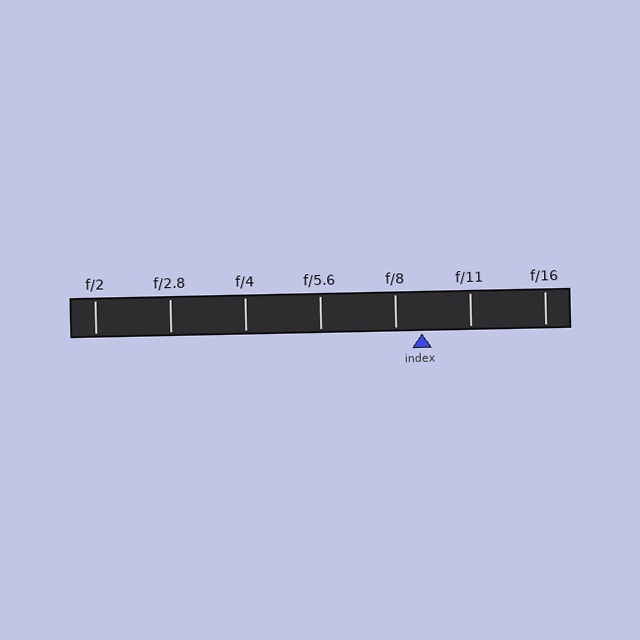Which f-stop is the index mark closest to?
The index mark is closest to f/8.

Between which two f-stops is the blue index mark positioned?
The index mark is between f/8 and f/11.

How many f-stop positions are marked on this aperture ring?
There are 7 f-stop positions marked.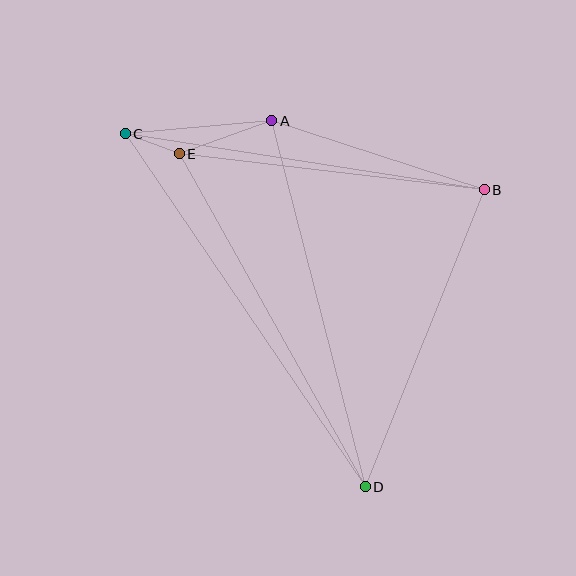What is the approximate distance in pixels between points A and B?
The distance between A and B is approximately 224 pixels.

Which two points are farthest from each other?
Points C and D are farthest from each other.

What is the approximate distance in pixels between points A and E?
The distance between A and E is approximately 98 pixels.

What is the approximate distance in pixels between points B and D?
The distance between B and D is approximately 320 pixels.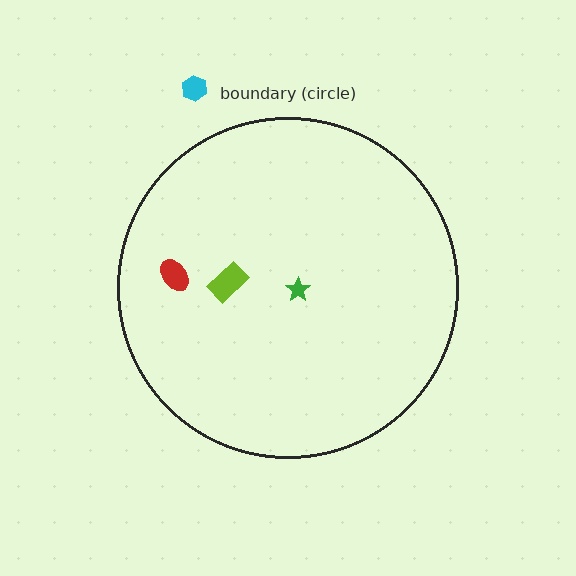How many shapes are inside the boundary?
3 inside, 1 outside.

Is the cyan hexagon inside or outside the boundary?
Outside.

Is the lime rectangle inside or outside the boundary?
Inside.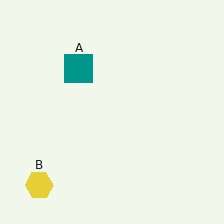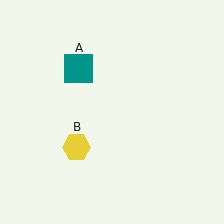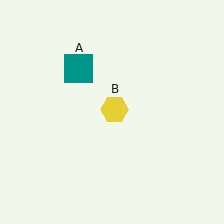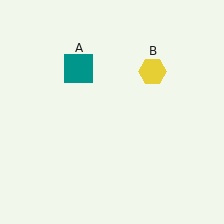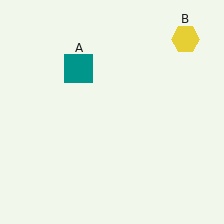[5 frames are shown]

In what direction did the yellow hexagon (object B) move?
The yellow hexagon (object B) moved up and to the right.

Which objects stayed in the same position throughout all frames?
Teal square (object A) remained stationary.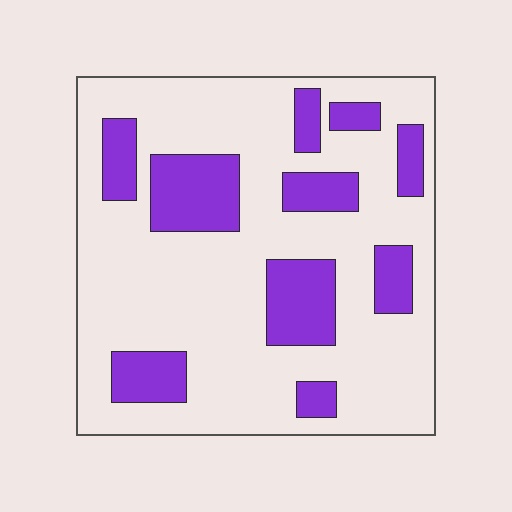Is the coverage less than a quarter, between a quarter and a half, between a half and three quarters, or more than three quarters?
Between a quarter and a half.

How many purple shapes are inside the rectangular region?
10.